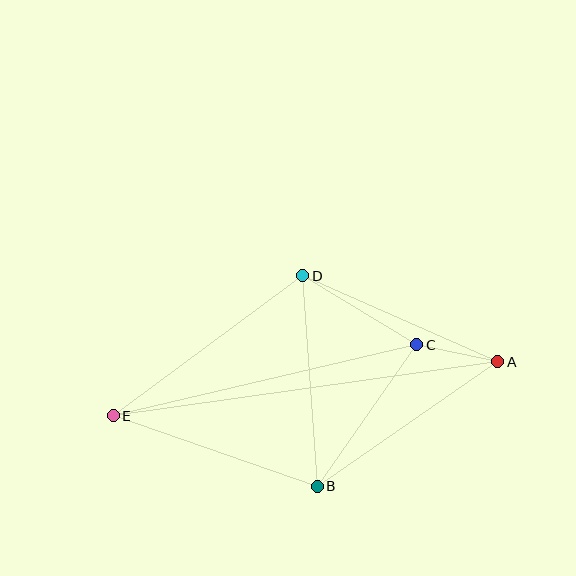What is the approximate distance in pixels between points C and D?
The distance between C and D is approximately 133 pixels.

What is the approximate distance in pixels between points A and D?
The distance between A and D is approximately 213 pixels.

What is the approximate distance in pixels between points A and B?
The distance between A and B is approximately 220 pixels.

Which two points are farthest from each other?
Points A and E are farthest from each other.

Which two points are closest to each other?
Points A and C are closest to each other.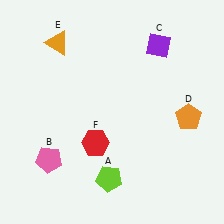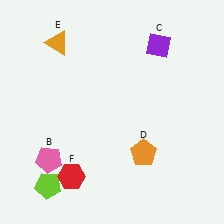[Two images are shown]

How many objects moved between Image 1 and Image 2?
3 objects moved between the two images.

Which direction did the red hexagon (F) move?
The red hexagon (F) moved down.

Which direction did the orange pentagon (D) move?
The orange pentagon (D) moved left.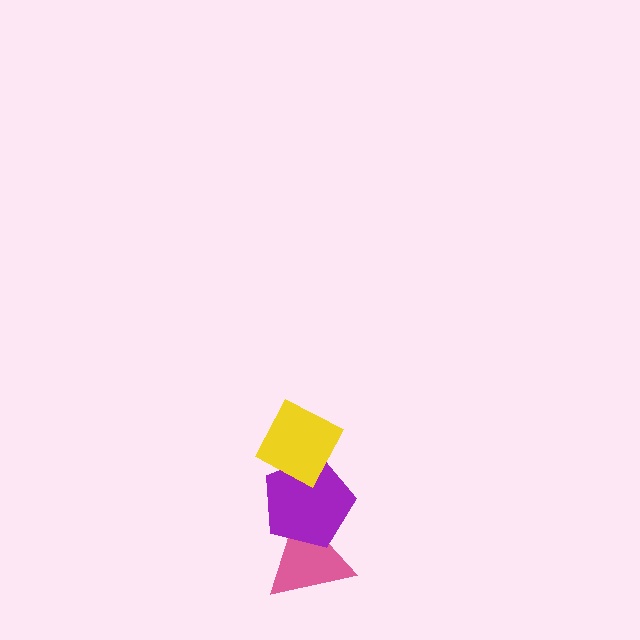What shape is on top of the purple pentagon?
The yellow diamond is on top of the purple pentagon.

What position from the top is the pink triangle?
The pink triangle is 3rd from the top.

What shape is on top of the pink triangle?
The purple pentagon is on top of the pink triangle.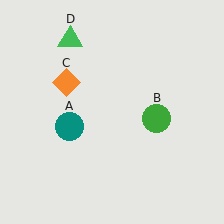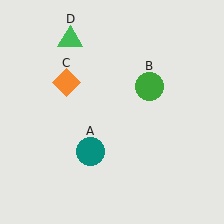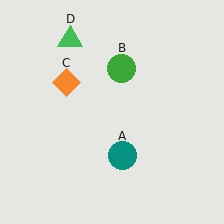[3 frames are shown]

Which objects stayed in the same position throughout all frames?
Orange diamond (object C) and green triangle (object D) remained stationary.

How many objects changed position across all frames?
2 objects changed position: teal circle (object A), green circle (object B).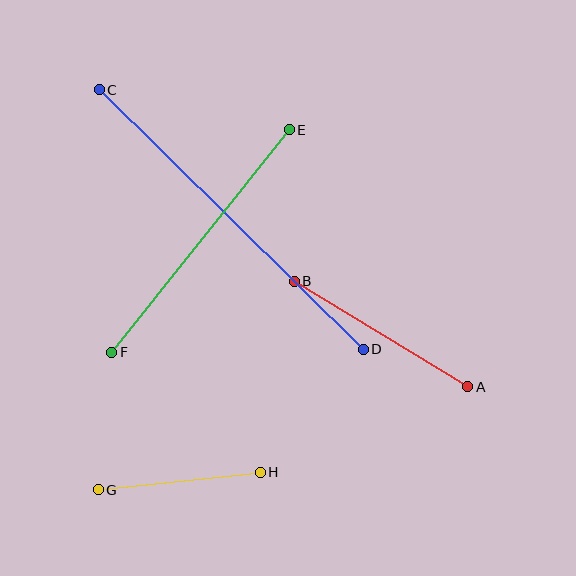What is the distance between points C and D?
The distance is approximately 370 pixels.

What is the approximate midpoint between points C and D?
The midpoint is at approximately (231, 220) pixels.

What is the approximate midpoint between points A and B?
The midpoint is at approximately (381, 334) pixels.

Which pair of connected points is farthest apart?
Points C and D are farthest apart.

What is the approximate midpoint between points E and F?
The midpoint is at approximately (200, 241) pixels.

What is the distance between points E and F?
The distance is approximately 284 pixels.